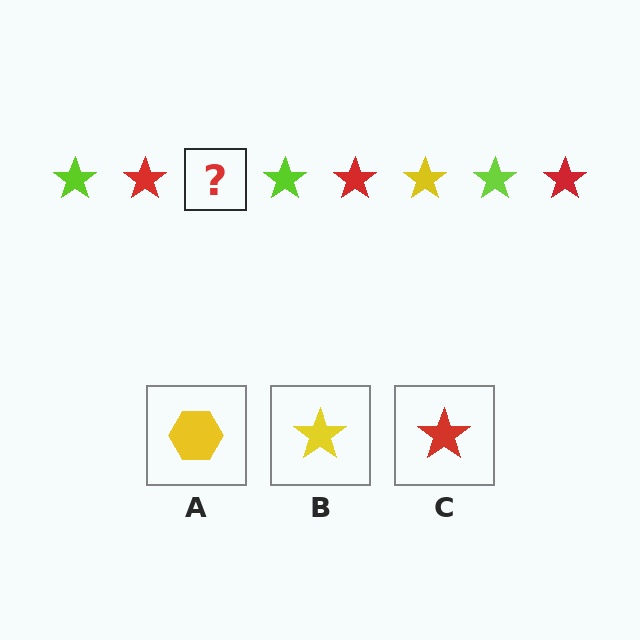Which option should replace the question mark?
Option B.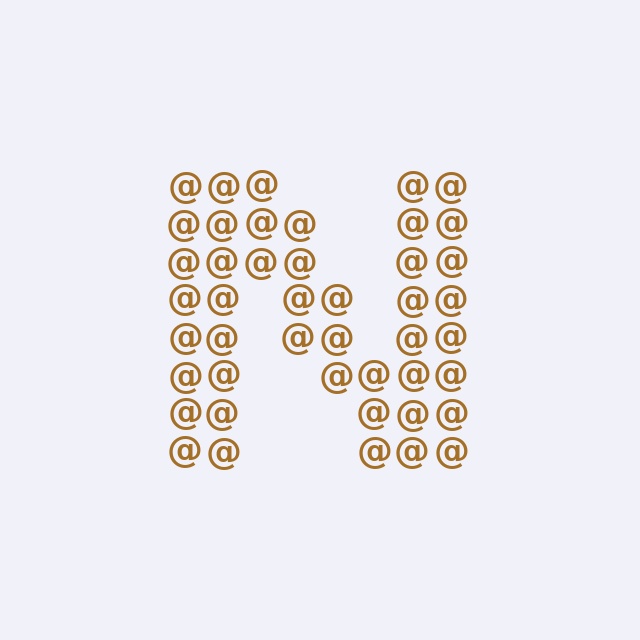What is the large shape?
The large shape is the letter N.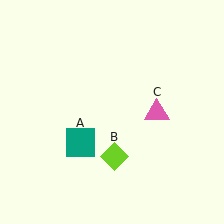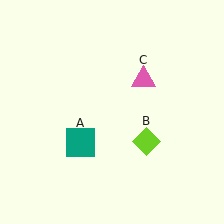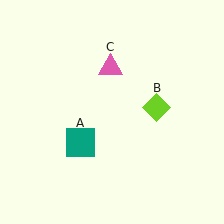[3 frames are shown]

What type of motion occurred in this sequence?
The lime diamond (object B), pink triangle (object C) rotated counterclockwise around the center of the scene.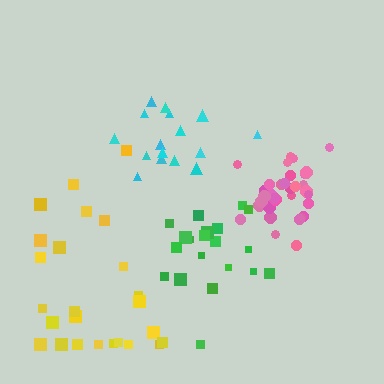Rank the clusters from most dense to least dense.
pink, green, cyan, yellow.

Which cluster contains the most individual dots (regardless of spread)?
Pink (33).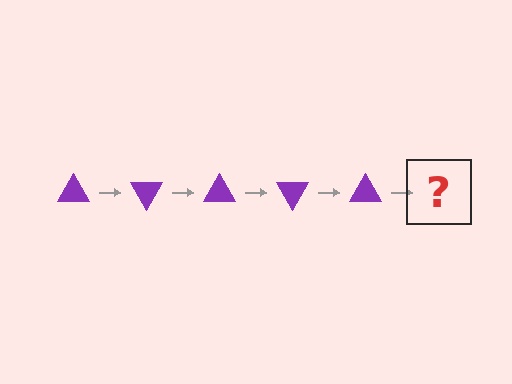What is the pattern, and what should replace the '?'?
The pattern is that the triangle rotates 60 degrees each step. The '?' should be a purple triangle rotated 300 degrees.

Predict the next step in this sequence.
The next step is a purple triangle rotated 300 degrees.